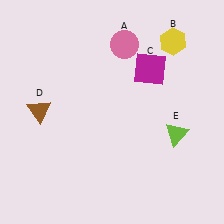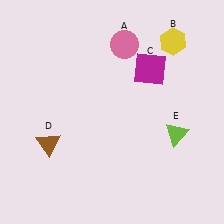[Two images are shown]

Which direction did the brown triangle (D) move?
The brown triangle (D) moved down.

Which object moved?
The brown triangle (D) moved down.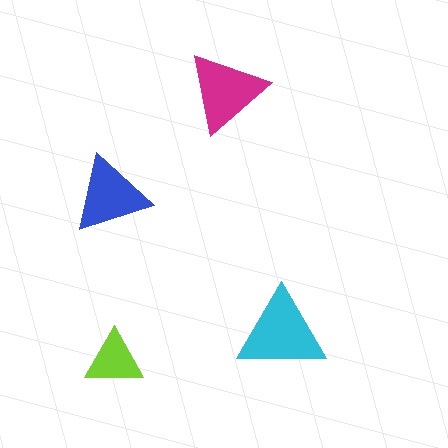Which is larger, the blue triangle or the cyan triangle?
The cyan one.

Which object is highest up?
The magenta triangle is topmost.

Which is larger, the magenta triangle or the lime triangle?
The magenta one.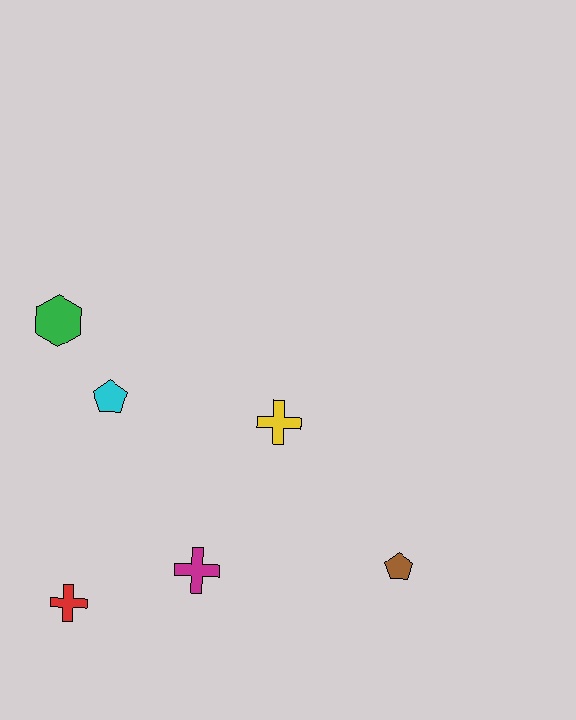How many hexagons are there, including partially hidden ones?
There is 1 hexagon.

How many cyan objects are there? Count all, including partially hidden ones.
There is 1 cyan object.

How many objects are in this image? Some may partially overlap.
There are 6 objects.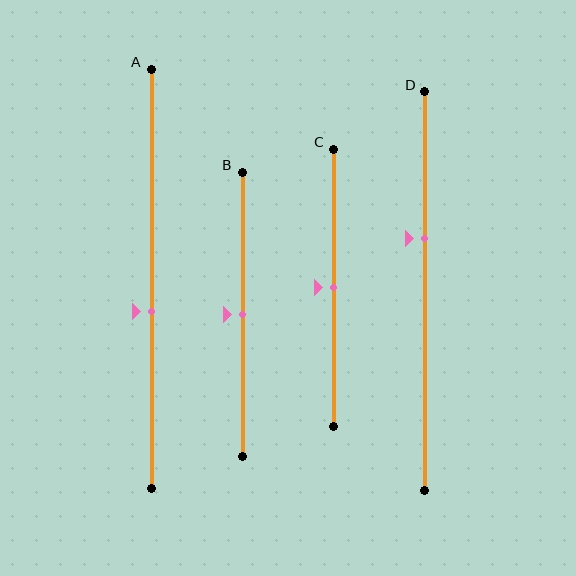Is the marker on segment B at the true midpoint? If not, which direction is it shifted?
Yes, the marker on segment B is at the true midpoint.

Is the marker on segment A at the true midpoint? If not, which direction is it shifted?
No, the marker on segment A is shifted downward by about 8% of the segment length.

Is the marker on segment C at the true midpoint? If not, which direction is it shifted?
Yes, the marker on segment C is at the true midpoint.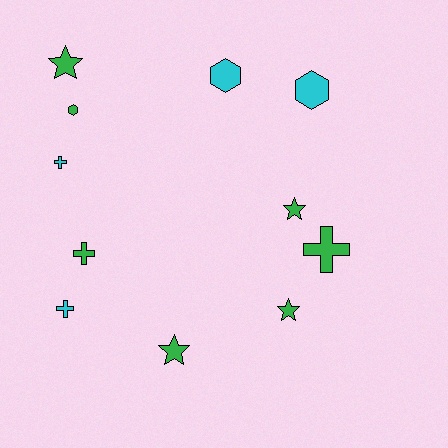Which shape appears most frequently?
Star, with 4 objects.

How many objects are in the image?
There are 11 objects.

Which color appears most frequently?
Green, with 7 objects.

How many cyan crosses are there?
There are 2 cyan crosses.